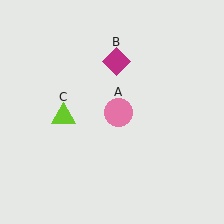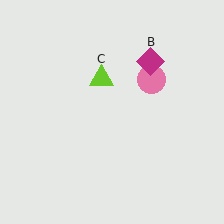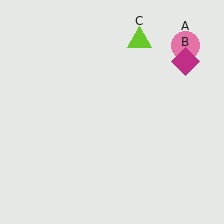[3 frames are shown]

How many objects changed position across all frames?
3 objects changed position: pink circle (object A), magenta diamond (object B), lime triangle (object C).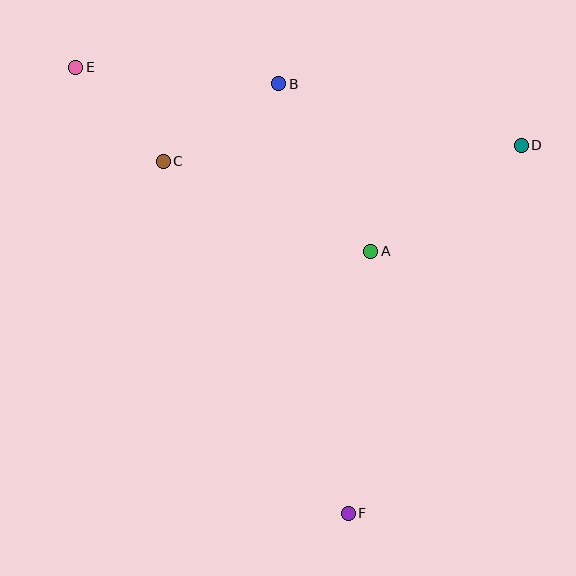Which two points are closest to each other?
Points C and E are closest to each other.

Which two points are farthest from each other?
Points E and F are farthest from each other.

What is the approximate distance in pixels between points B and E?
The distance between B and E is approximately 204 pixels.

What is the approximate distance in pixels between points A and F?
The distance between A and F is approximately 263 pixels.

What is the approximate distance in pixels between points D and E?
The distance between D and E is approximately 452 pixels.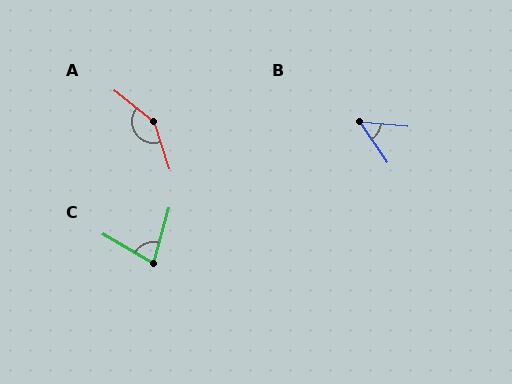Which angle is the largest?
A, at approximately 146 degrees.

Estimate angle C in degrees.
Approximately 75 degrees.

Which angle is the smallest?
B, at approximately 50 degrees.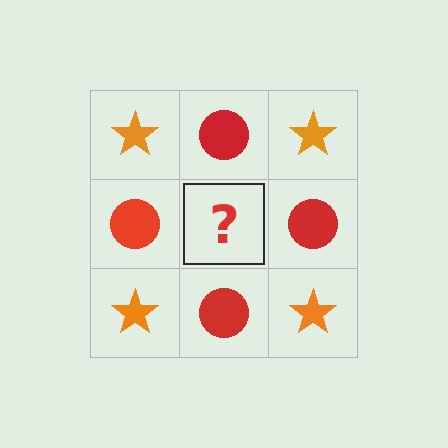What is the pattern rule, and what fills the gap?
The rule is that it alternates orange star and red circle in a checkerboard pattern. The gap should be filled with an orange star.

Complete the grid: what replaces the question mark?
The question mark should be replaced with an orange star.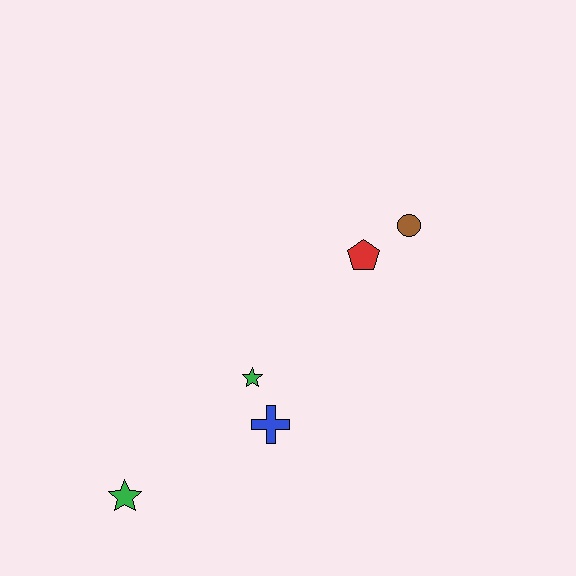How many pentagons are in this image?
There is 1 pentagon.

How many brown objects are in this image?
There is 1 brown object.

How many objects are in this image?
There are 5 objects.